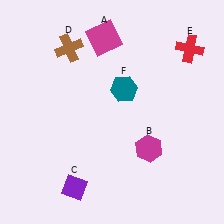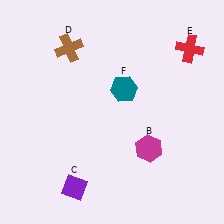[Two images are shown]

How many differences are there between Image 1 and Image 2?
There is 1 difference between the two images.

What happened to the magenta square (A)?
The magenta square (A) was removed in Image 2. It was in the top-left area of Image 1.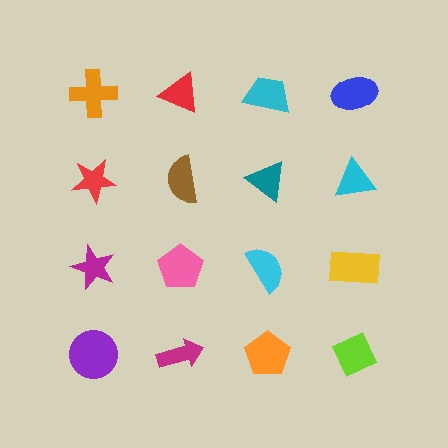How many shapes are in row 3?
4 shapes.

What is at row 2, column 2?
A brown semicircle.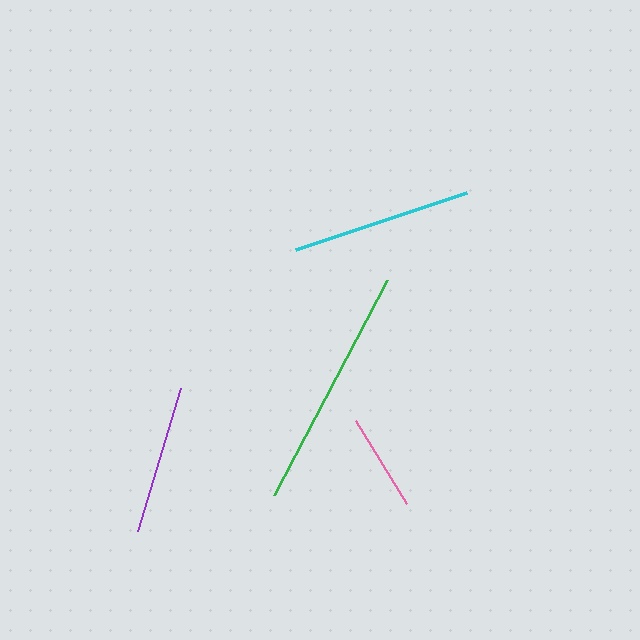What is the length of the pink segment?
The pink segment is approximately 97 pixels long.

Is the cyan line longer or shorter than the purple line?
The cyan line is longer than the purple line.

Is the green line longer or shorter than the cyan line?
The green line is longer than the cyan line.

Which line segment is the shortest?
The pink line is the shortest at approximately 97 pixels.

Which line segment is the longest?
The green line is the longest at approximately 243 pixels.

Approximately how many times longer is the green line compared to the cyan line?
The green line is approximately 1.3 times the length of the cyan line.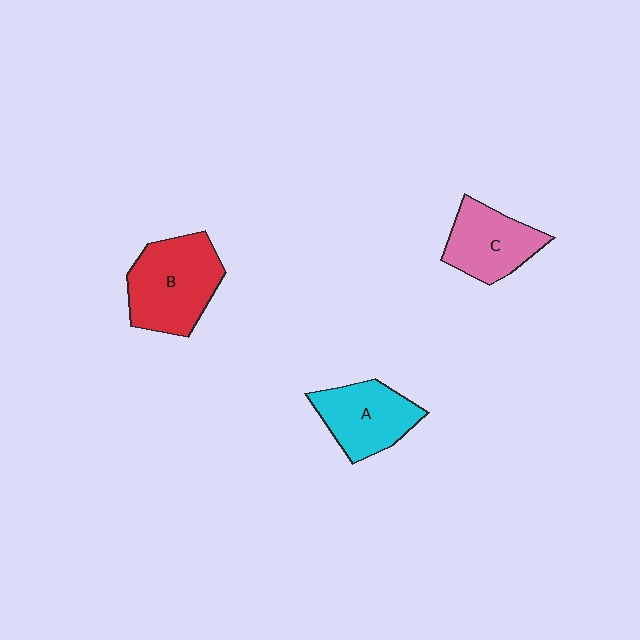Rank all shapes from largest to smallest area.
From largest to smallest: B (red), A (cyan), C (pink).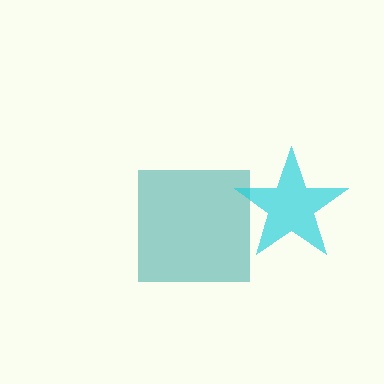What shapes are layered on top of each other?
The layered shapes are: a teal square, a cyan star.